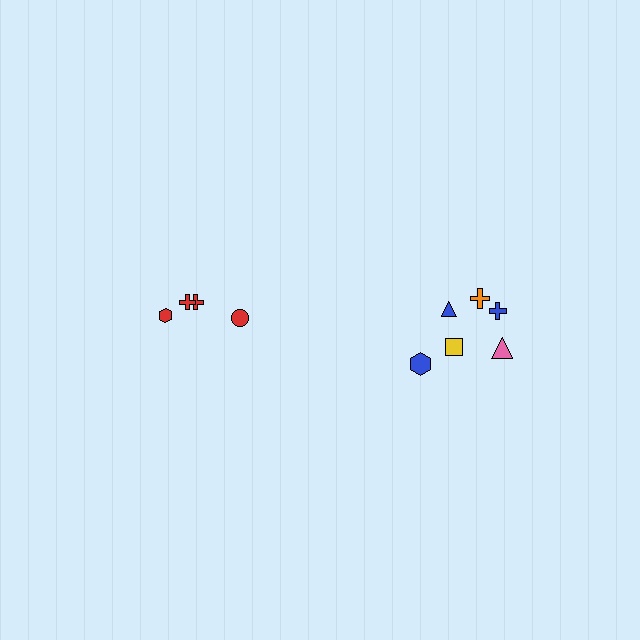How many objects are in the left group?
There are 4 objects.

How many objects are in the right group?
There are 6 objects.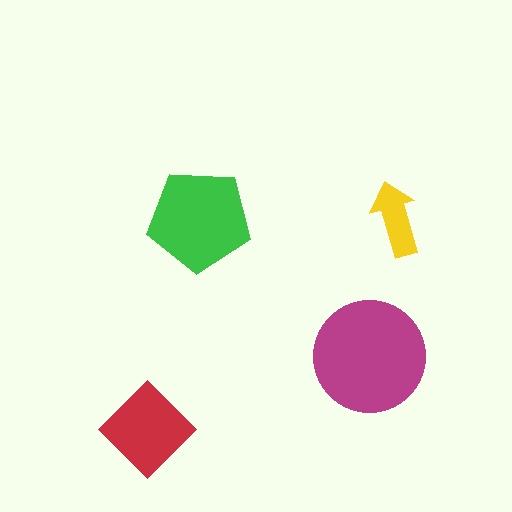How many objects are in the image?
There are 4 objects in the image.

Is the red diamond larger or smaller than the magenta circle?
Smaller.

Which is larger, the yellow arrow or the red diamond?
The red diamond.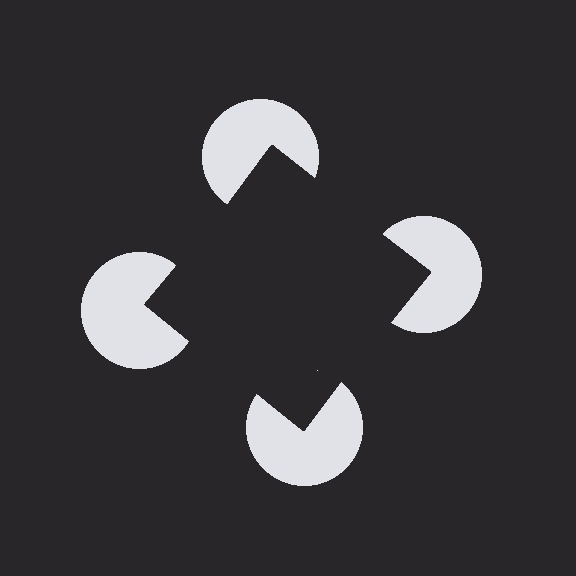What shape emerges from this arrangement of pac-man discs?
An illusory square — its edges are inferred from the aligned wedge cuts in the pac-man discs, not physically drawn.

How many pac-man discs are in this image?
There are 4 — one at each vertex of the illusory square.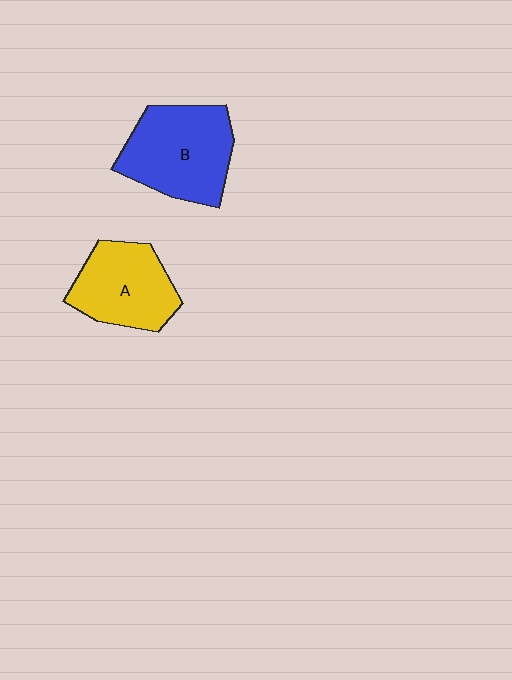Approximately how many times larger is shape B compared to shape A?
Approximately 1.2 times.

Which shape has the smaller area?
Shape A (yellow).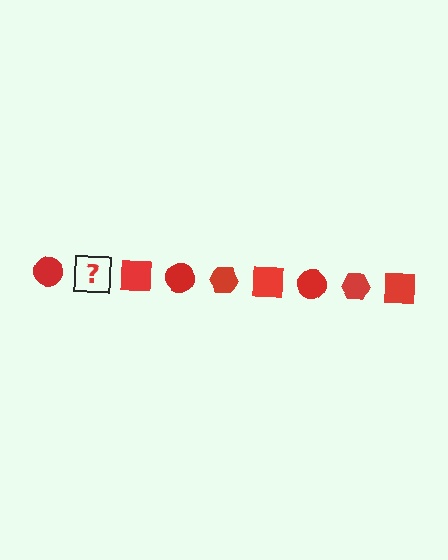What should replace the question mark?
The question mark should be replaced with a red hexagon.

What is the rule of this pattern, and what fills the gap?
The rule is that the pattern cycles through circle, hexagon, square shapes in red. The gap should be filled with a red hexagon.